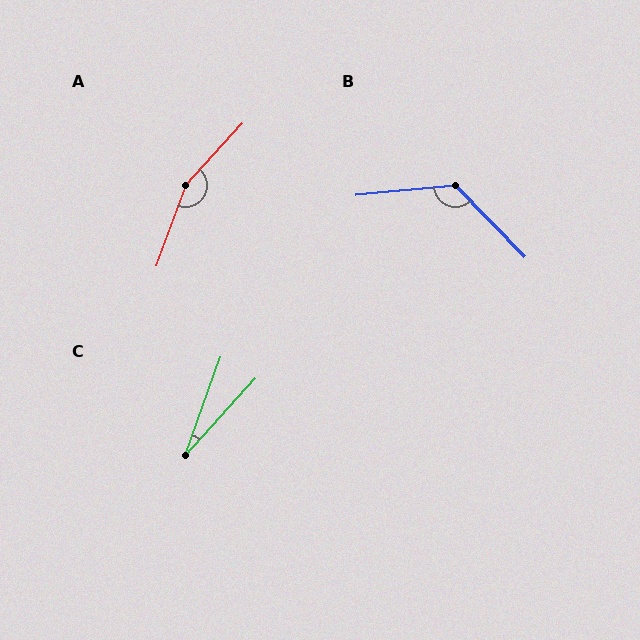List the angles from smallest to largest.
C (22°), B (129°), A (158°).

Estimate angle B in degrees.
Approximately 129 degrees.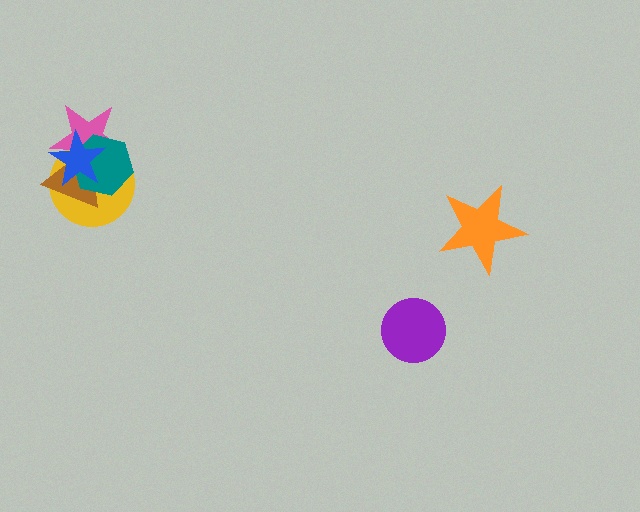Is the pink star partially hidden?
Yes, it is partially covered by another shape.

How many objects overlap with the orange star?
0 objects overlap with the orange star.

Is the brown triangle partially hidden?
Yes, it is partially covered by another shape.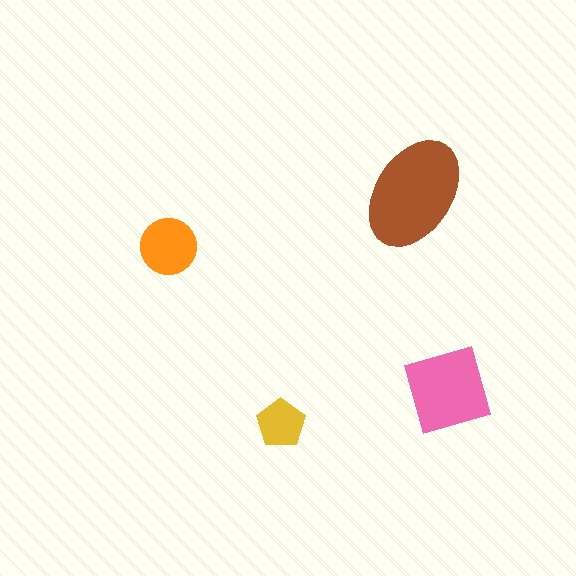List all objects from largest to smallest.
The brown ellipse, the pink diamond, the orange circle, the yellow pentagon.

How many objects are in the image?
There are 4 objects in the image.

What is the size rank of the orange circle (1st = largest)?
3rd.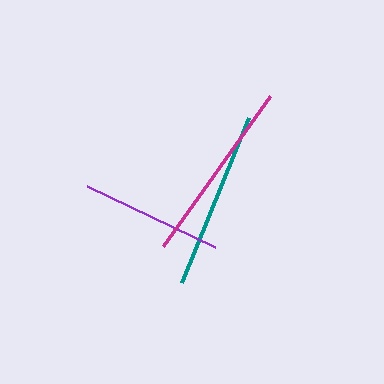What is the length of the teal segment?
The teal segment is approximately 178 pixels long.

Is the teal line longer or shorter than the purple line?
The teal line is longer than the purple line.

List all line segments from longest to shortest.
From longest to shortest: magenta, teal, purple.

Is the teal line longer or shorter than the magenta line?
The magenta line is longer than the teal line.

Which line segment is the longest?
The magenta line is the longest at approximately 184 pixels.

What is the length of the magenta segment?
The magenta segment is approximately 184 pixels long.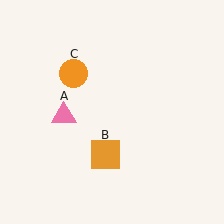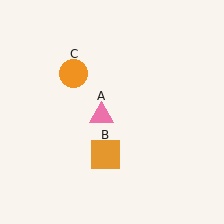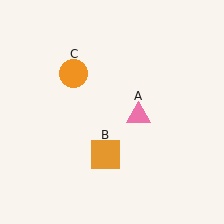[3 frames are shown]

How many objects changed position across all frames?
1 object changed position: pink triangle (object A).